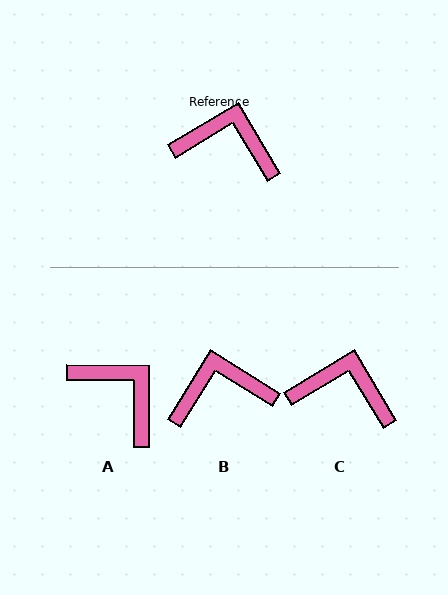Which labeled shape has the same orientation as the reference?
C.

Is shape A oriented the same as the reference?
No, it is off by about 31 degrees.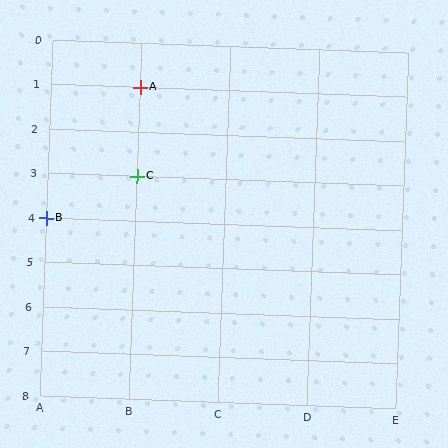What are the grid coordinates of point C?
Point C is at grid coordinates (B, 3).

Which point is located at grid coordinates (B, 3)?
Point C is at (B, 3).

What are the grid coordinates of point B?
Point B is at grid coordinates (A, 4).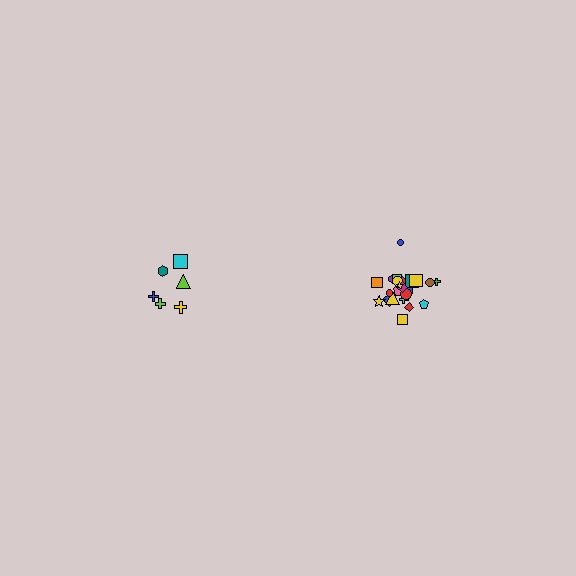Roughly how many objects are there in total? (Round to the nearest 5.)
Roughly 30 objects in total.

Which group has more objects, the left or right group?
The right group.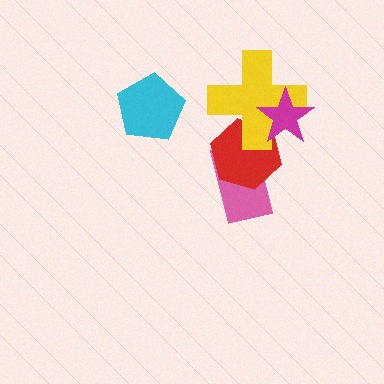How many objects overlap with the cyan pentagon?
0 objects overlap with the cyan pentagon.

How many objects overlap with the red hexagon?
3 objects overlap with the red hexagon.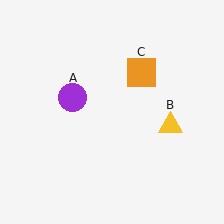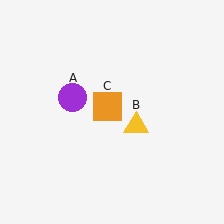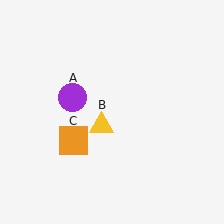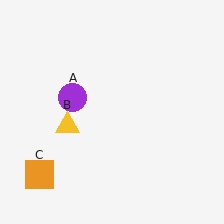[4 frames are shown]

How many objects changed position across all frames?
2 objects changed position: yellow triangle (object B), orange square (object C).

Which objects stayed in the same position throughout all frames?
Purple circle (object A) remained stationary.